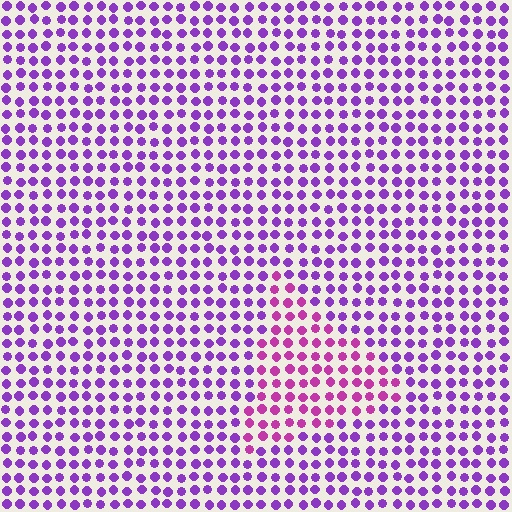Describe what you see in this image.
The image is filled with small purple elements in a uniform arrangement. A triangle-shaped region is visible where the elements are tinted to a slightly different hue, forming a subtle color boundary.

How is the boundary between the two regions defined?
The boundary is defined purely by a slight shift in hue (about 35 degrees). Spacing, size, and orientation are identical on both sides.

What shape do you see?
I see a triangle.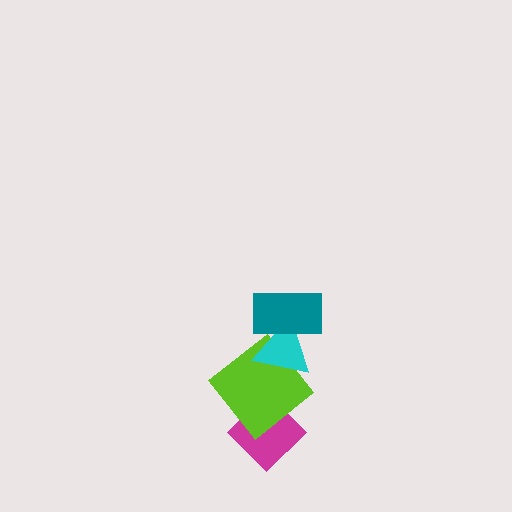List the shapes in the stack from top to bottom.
From top to bottom: the teal rectangle, the cyan triangle, the lime diamond, the magenta diamond.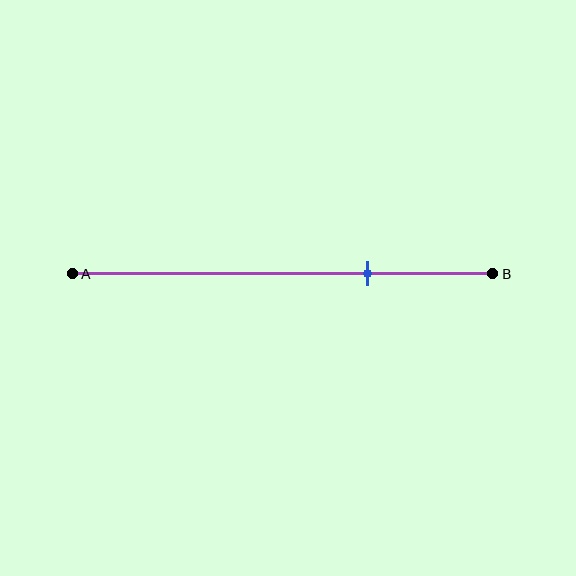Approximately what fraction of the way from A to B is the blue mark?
The blue mark is approximately 70% of the way from A to B.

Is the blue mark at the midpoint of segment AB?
No, the mark is at about 70% from A, not at the 50% midpoint.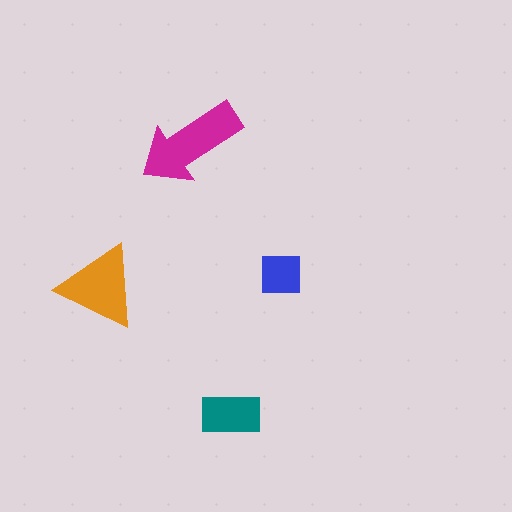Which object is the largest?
The magenta arrow.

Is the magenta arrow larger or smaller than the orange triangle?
Larger.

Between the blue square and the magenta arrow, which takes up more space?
The magenta arrow.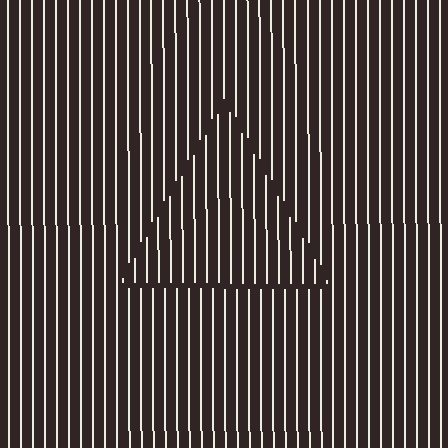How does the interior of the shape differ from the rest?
The interior of the shape contains the same grating, shifted by half a period — the contour is defined by the phase discontinuity where line-ends from the inner and outer gratings abut.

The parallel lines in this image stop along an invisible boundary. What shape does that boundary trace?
An illusory triangle. The interior of the shape contains the same grating, shifted by half a period — the contour is defined by the phase discontinuity where line-ends from the inner and outer gratings abut.